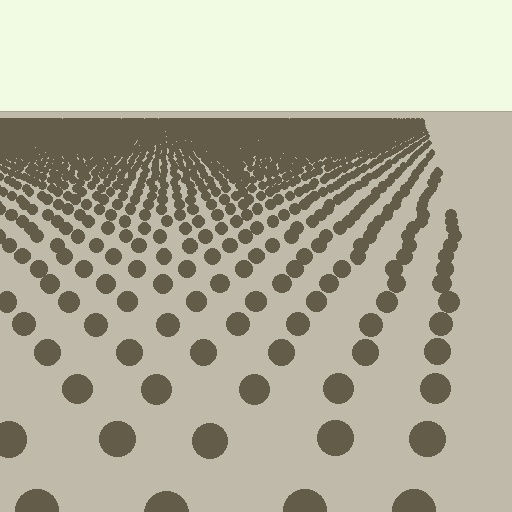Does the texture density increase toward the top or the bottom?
Density increases toward the top.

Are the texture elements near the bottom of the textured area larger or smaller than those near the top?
Larger. Near the bottom, elements are closer to the viewer and appear at a bigger on-screen size.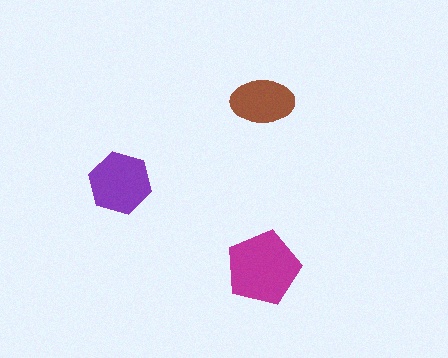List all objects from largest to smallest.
The magenta pentagon, the purple hexagon, the brown ellipse.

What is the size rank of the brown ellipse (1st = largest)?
3rd.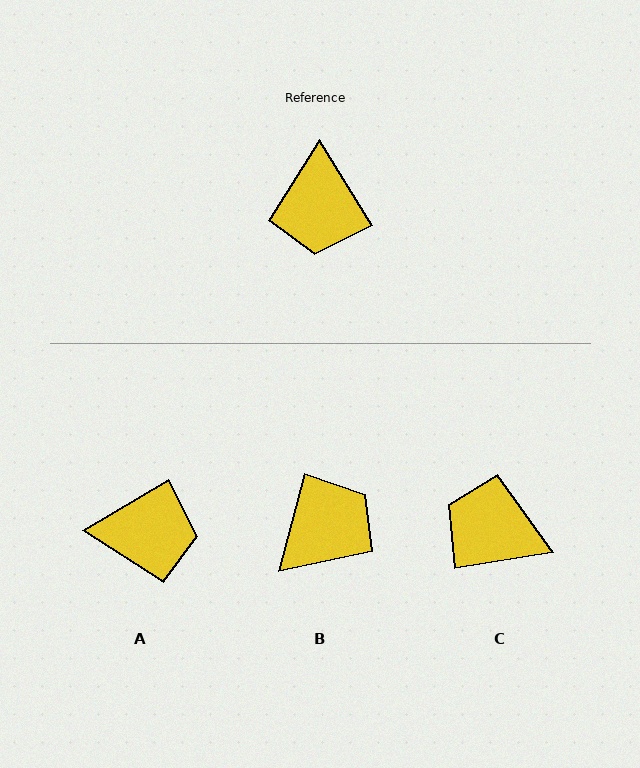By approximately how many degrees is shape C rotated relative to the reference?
Approximately 112 degrees clockwise.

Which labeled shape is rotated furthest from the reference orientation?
B, about 134 degrees away.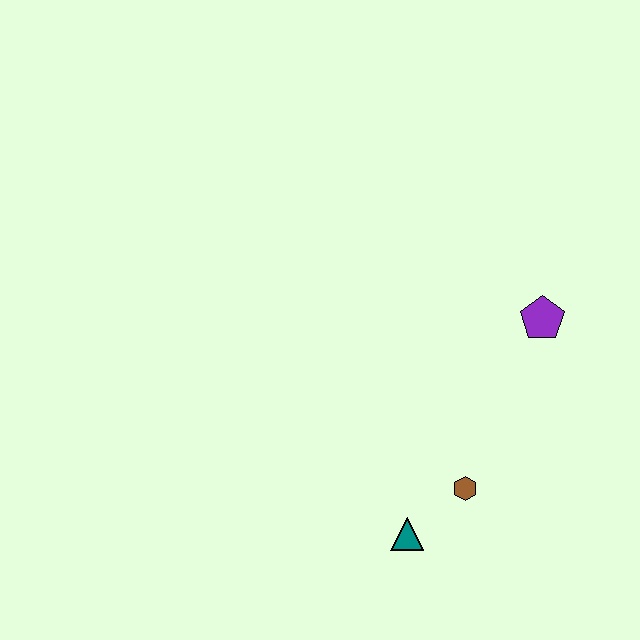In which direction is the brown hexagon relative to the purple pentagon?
The brown hexagon is below the purple pentagon.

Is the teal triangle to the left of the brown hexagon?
Yes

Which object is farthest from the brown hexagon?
The purple pentagon is farthest from the brown hexagon.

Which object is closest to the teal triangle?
The brown hexagon is closest to the teal triangle.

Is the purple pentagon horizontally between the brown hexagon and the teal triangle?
No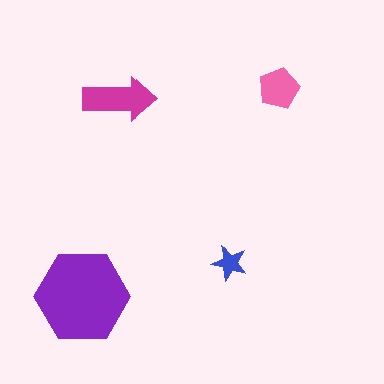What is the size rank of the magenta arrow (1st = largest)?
2nd.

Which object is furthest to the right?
The pink pentagon is rightmost.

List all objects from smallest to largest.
The blue star, the pink pentagon, the magenta arrow, the purple hexagon.